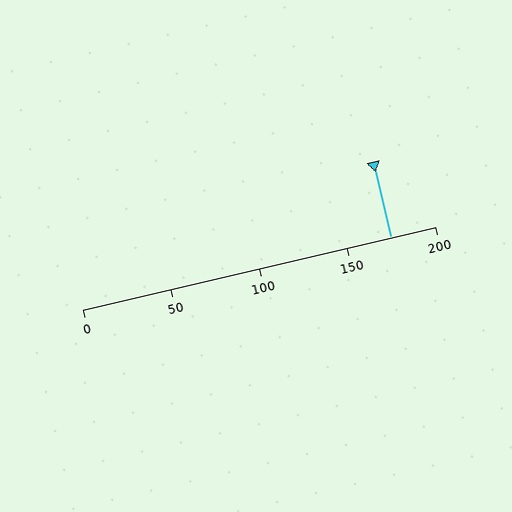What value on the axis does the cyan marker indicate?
The marker indicates approximately 175.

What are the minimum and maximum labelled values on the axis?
The axis runs from 0 to 200.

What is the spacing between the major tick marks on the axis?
The major ticks are spaced 50 apart.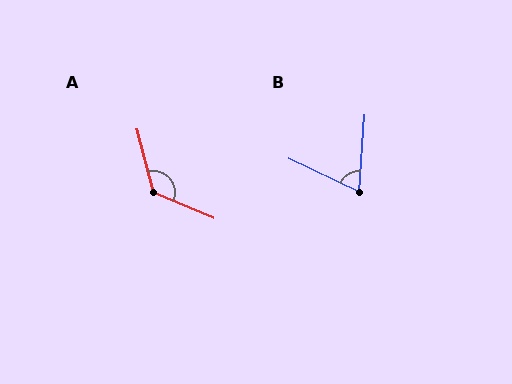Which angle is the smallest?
B, at approximately 69 degrees.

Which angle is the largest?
A, at approximately 127 degrees.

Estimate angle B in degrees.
Approximately 69 degrees.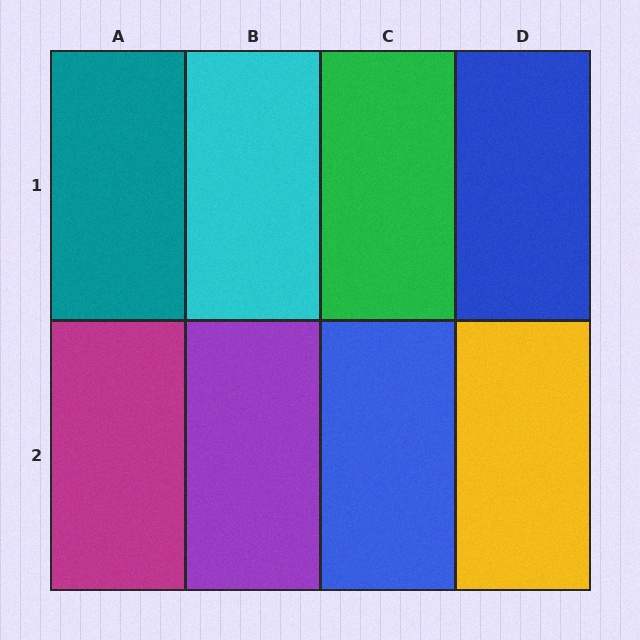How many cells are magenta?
1 cell is magenta.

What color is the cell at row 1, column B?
Cyan.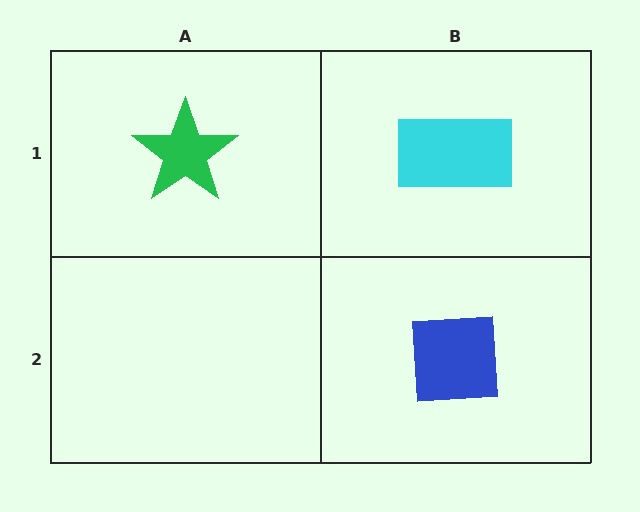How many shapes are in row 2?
1 shape.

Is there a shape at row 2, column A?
No, that cell is empty.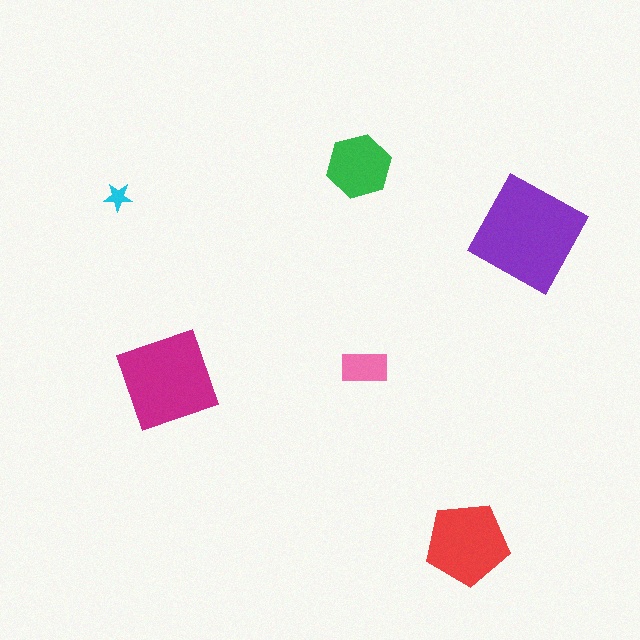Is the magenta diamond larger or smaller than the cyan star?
Larger.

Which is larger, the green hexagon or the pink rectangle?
The green hexagon.